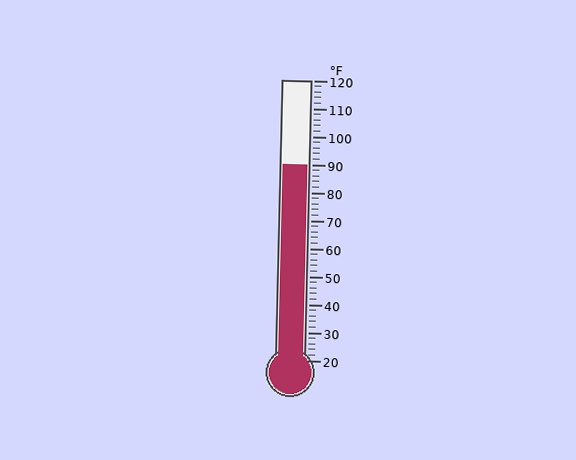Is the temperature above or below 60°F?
The temperature is above 60°F.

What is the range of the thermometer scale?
The thermometer scale ranges from 20°F to 120°F.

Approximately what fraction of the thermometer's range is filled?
The thermometer is filled to approximately 70% of its range.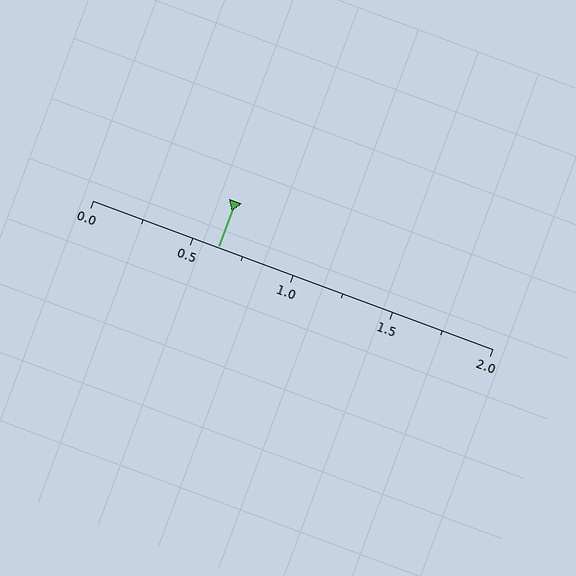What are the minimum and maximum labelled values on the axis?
The axis runs from 0.0 to 2.0.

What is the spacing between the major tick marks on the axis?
The major ticks are spaced 0.5 apart.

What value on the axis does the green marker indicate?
The marker indicates approximately 0.62.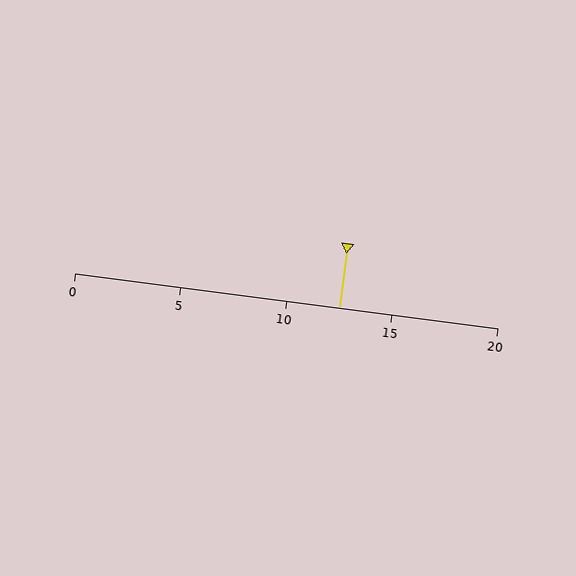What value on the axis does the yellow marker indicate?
The marker indicates approximately 12.5.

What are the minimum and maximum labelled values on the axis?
The axis runs from 0 to 20.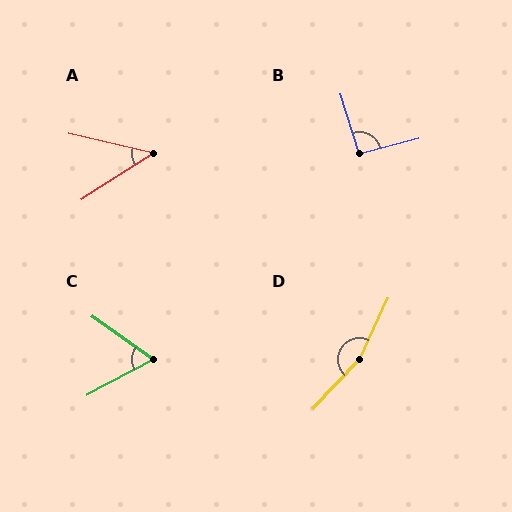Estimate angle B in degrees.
Approximately 93 degrees.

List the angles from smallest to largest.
A (45°), C (63°), B (93°), D (162°).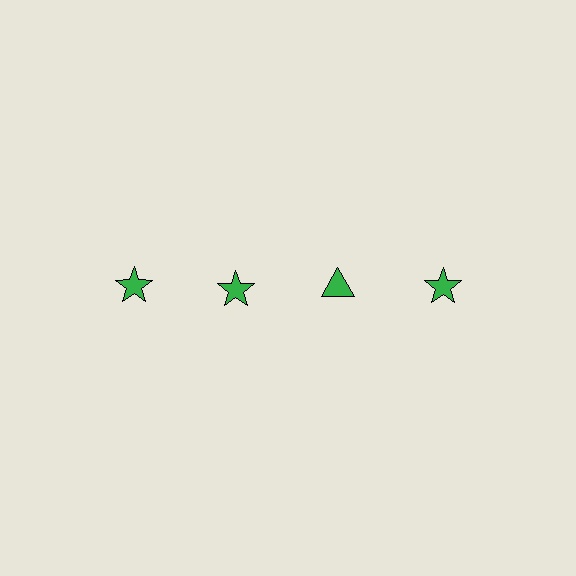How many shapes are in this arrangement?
There are 4 shapes arranged in a grid pattern.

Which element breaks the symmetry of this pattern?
The green triangle in the top row, center column breaks the symmetry. All other shapes are green stars.